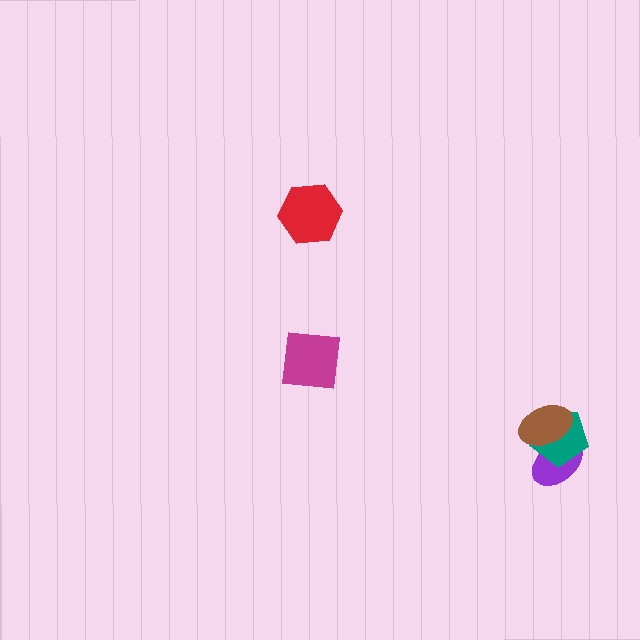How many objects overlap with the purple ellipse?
2 objects overlap with the purple ellipse.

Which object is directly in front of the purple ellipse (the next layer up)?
The teal pentagon is directly in front of the purple ellipse.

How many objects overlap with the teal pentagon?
2 objects overlap with the teal pentagon.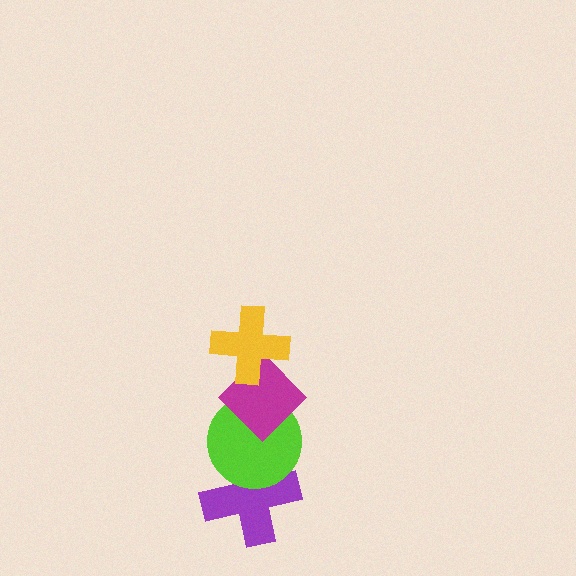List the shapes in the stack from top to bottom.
From top to bottom: the yellow cross, the magenta diamond, the lime circle, the purple cross.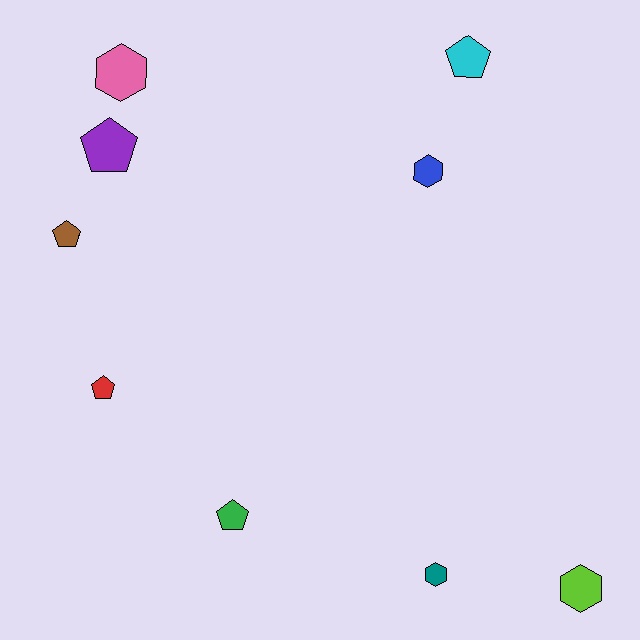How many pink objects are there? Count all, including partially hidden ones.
There is 1 pink object.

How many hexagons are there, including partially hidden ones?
There are 4 hexagons.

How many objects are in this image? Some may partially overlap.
There are 9 objects.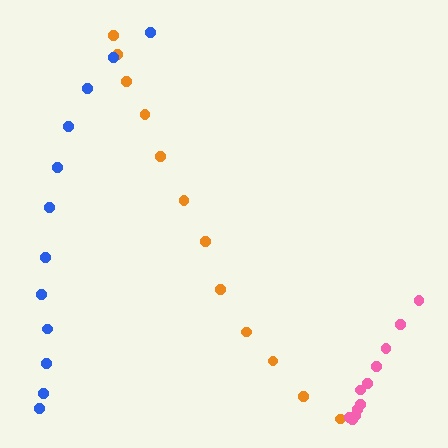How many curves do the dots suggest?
There are 3 distinct paths.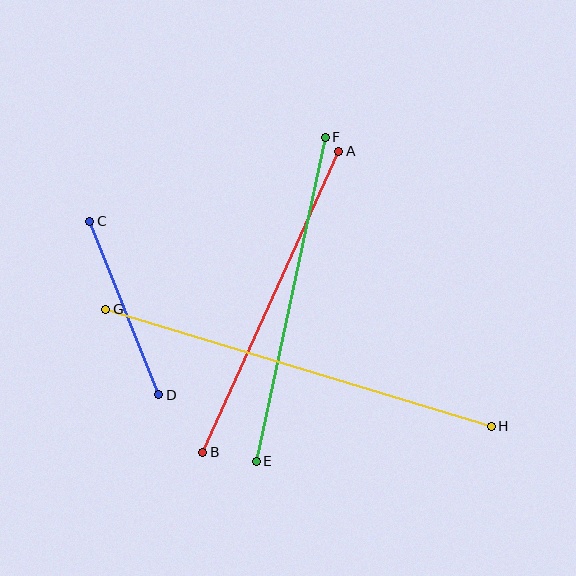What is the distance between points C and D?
The distance is approximately 187 pixels.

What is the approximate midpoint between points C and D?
The midpoint is at approximately (124, 308) pixels.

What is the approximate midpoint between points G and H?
The midpoint is at approximately (298, 368) pixels.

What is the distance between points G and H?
The distance is approximately 403 pixels.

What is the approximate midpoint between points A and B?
The midpoint is at approximately (271, 302) pixels.